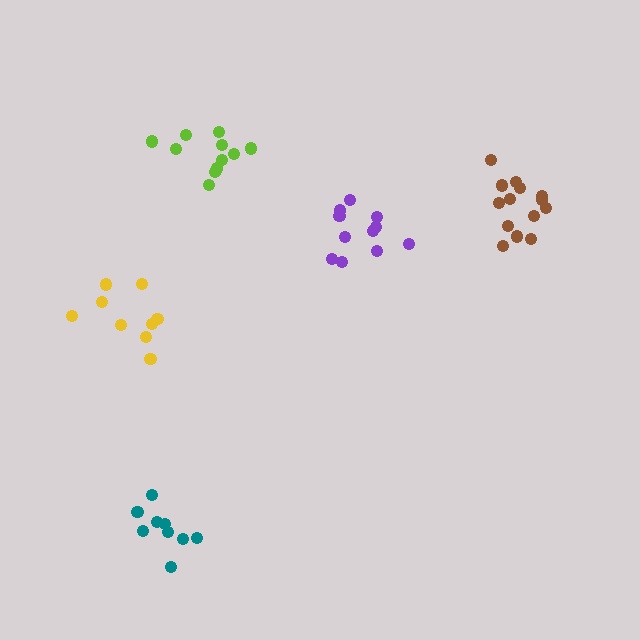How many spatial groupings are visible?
There are 5 spatial groupings.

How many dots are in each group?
Group 1: 11 dots, Group 2: 10 dots, Group 3: 12 dots, Group 4: 14 dots, Group 5: 9 dots (56 total).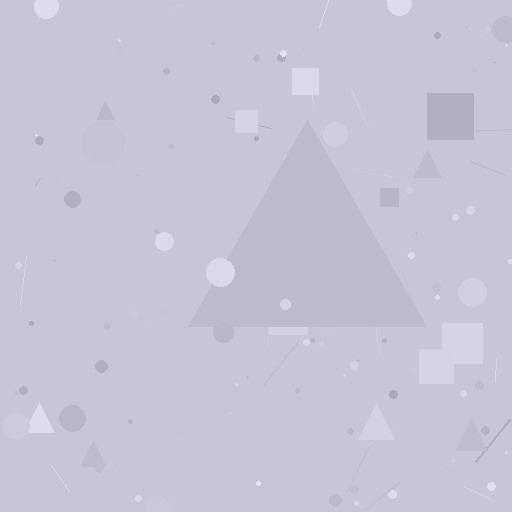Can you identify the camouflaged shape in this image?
The camouflaged shape is a triangle.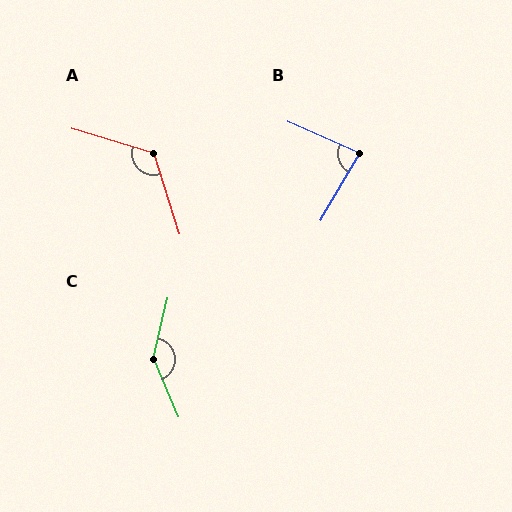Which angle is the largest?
C, at approximately 144 degrees.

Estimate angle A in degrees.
Approximately 124 degrees.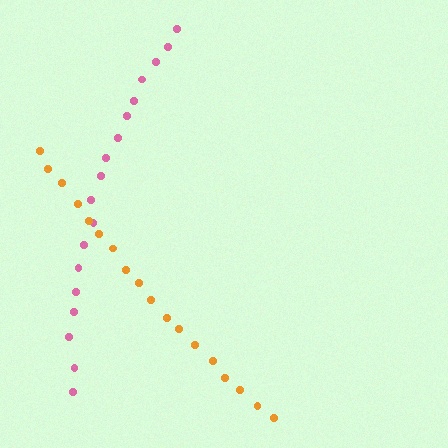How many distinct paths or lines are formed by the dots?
There are 2 distinct paths.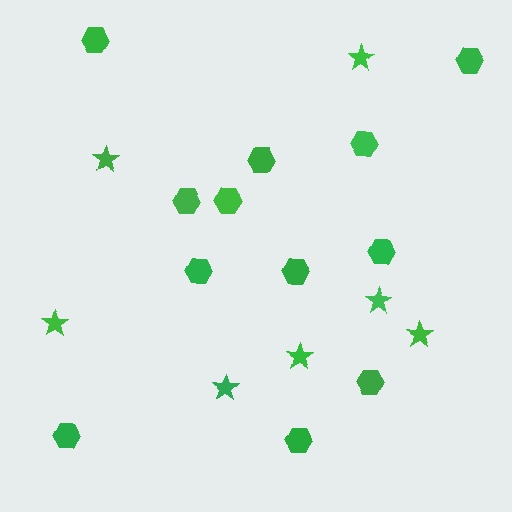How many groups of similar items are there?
There are 2 groups: one group of stars (7) and one group of hexagons (12).